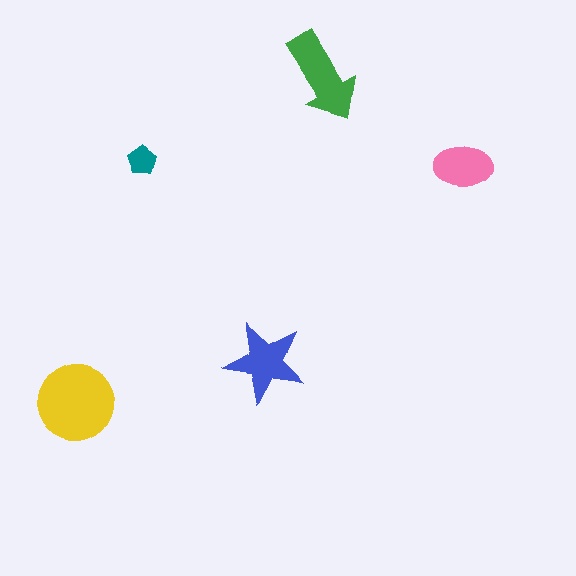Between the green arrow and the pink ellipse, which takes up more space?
The green arrow.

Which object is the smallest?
The teal pentagon.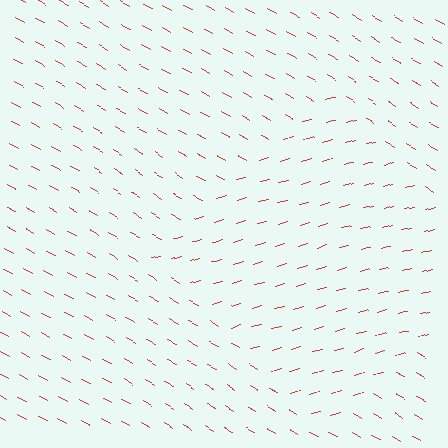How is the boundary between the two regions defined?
The boundary is defined purely by a change in line orientation (approximately 45 degrees difference). All lines are the same color and thickness.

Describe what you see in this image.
The image is filled with small red line segments. A diamond region in the image has lines oriented differently from the surrounding lines, creating a visible texture boundary.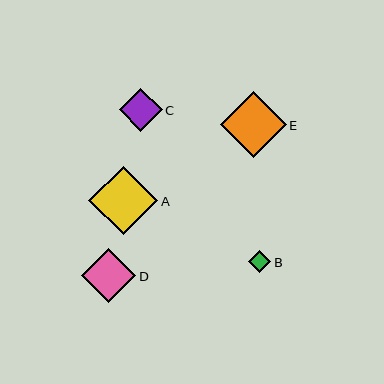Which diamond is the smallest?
Diamond B is the smallest with a size of approximately 23 pixels.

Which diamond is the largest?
Diamond A is the largest with a size of approximately 69 pixels.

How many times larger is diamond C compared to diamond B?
Diamond C is approximately 1.9 times the size of diamond B.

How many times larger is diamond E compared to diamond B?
Diamond E is approximately 2.9 times the size of diamond B.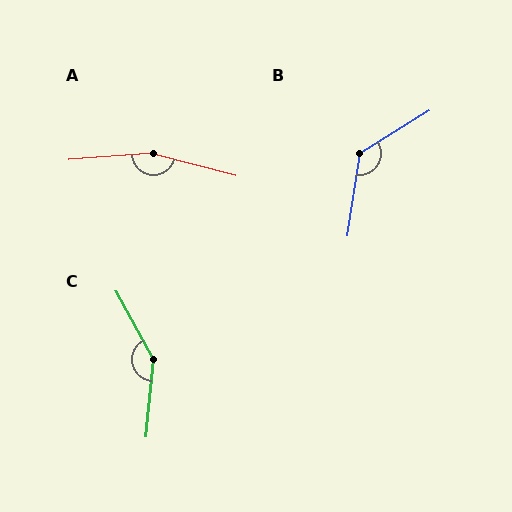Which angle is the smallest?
B, at approximately 130 degrees.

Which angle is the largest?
A, at approximately 161 degrees.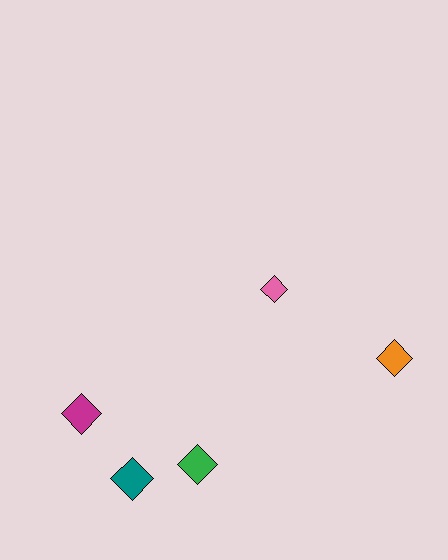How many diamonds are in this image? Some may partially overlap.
There are 5 diamonds.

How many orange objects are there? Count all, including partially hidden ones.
There is 1 orange object.